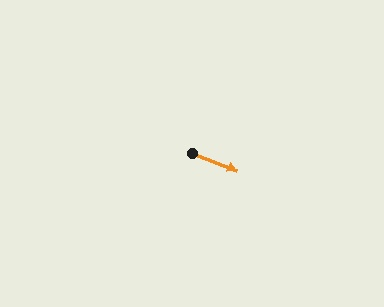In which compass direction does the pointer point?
East.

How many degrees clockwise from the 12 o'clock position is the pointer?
Approximately 110 degrees.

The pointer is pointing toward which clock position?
Roughly 4 o'clock.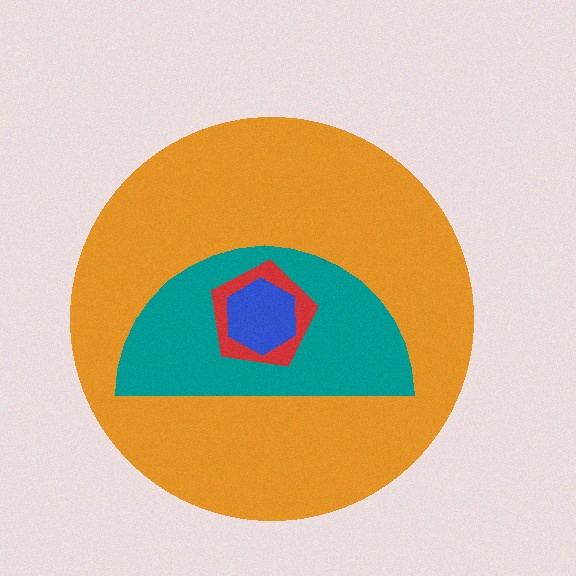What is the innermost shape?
The blue hexagon.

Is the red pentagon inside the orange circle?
Yes.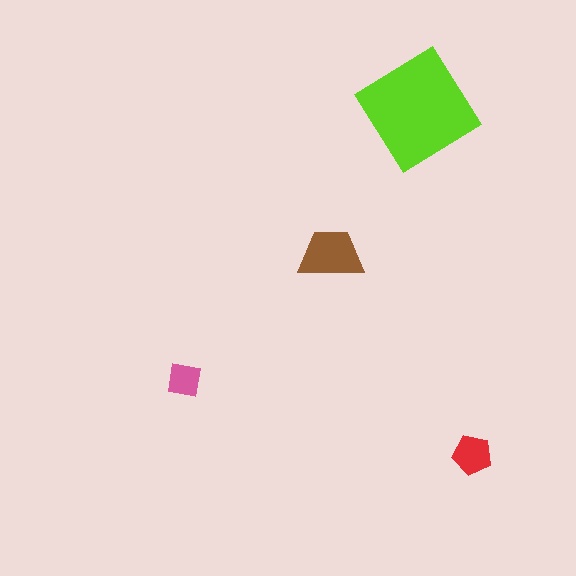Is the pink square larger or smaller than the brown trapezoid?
Smaller.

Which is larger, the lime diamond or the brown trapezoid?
The lime diamond.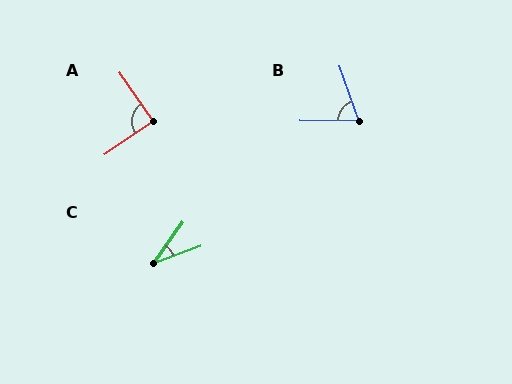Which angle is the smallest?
C, at approximately 34 degrees.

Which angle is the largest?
A, at approximately 90 degrees.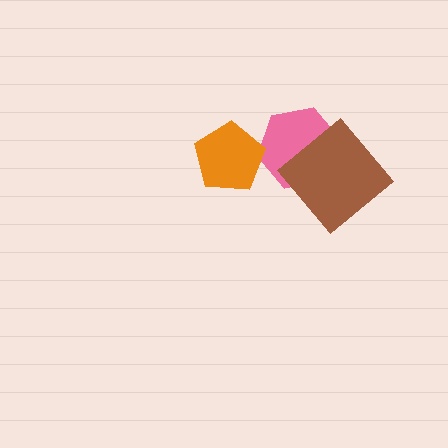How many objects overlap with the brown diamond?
1 object overlaps with the brown diamond.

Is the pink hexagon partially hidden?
Yes, it is partially covered by another shape.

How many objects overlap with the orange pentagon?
1 object overlaps with the orange pentagon.